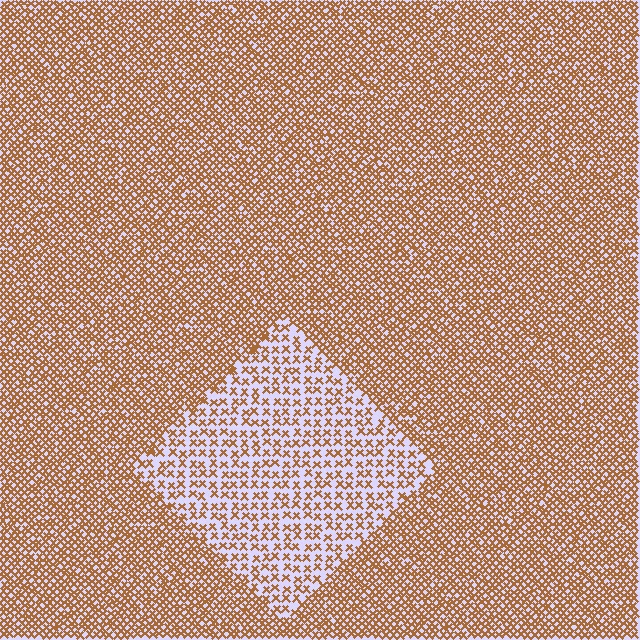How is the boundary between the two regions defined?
The boundary is defined by a change in element density (approximately 2.2x ratio). All elements are the same color, size, and shape.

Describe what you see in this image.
The image contains small brown elements arranged at two different densities. A diamond-shaped region is visible where the elements are less densely packed than the surrounding area.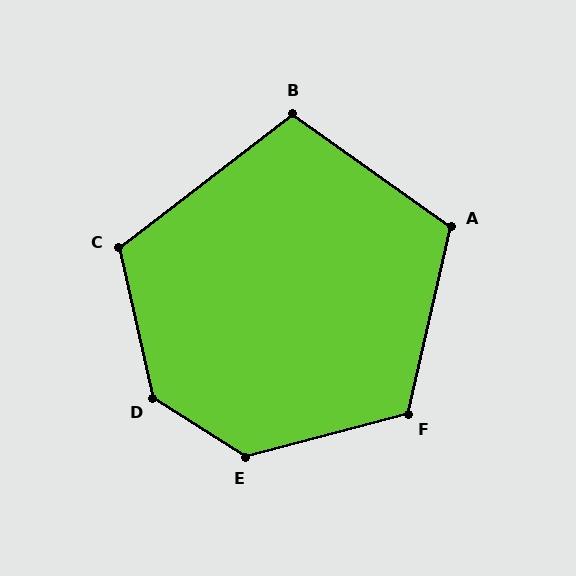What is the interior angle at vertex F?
Approximately 118 degrees (obtuse).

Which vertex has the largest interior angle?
D, at approximately 135 degrees.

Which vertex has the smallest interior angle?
B, at approximately 107 degrees.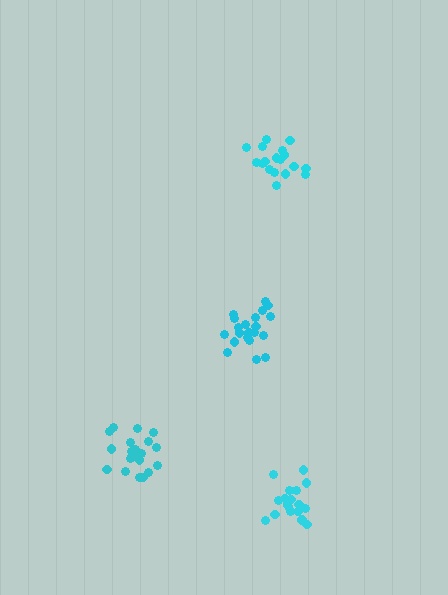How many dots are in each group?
Group 1: 18 dots, Group 2: 18 dots, Group 3: 21 dots, Group 4: 21 dots (78 total).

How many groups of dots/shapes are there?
There are 4 groups.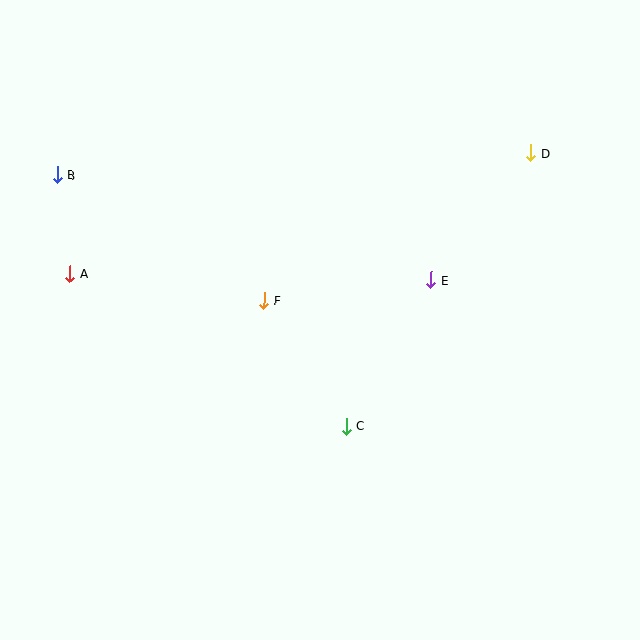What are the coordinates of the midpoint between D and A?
The midpoint between D and A is at (300, 214).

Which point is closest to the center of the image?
Point F at (264, 301) is closest to the center.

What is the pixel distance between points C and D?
The distance between C and D is 329 pixels.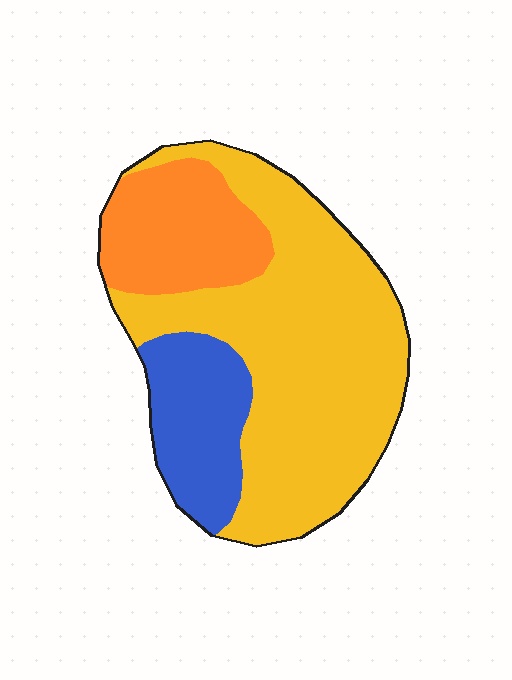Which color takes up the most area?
Yellow, at roughly 60%.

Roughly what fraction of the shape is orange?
Orange covers about 20% of the shape.